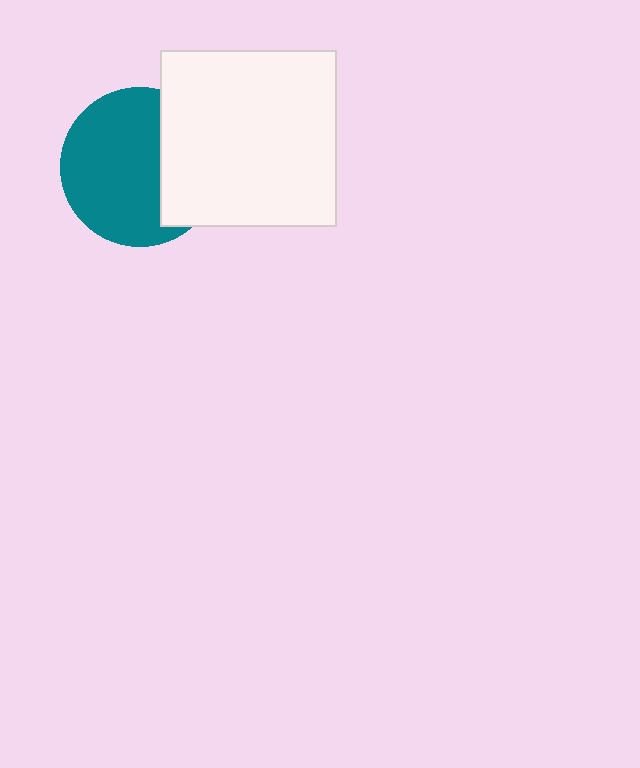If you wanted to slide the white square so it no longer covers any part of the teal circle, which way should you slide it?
Slide it right — that is the most direct way to separate the two shapes.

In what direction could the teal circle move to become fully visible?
The teal circle could move left. That would shift it out from behind the white square entirely.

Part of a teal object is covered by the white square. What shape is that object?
It is a circle.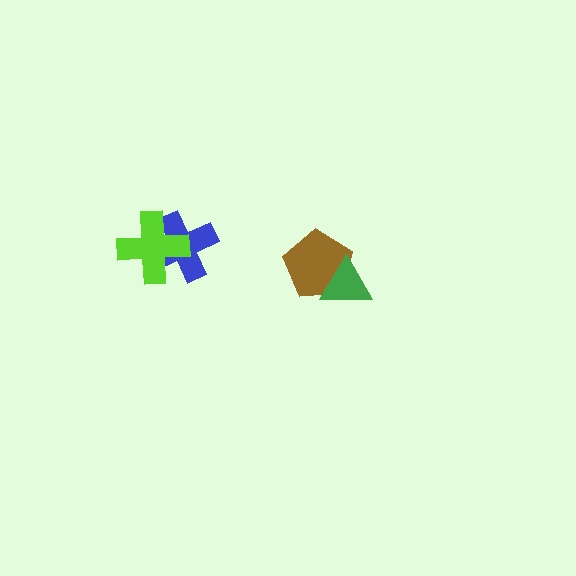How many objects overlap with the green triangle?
1 object overlaps with the green triangle.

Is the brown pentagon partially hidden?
Yes, it is partially covered by another shape.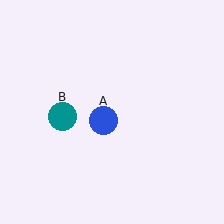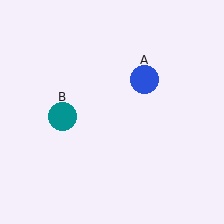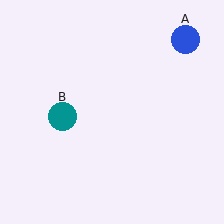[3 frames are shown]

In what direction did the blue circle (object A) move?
The blue circle (object A) moved up and to the right.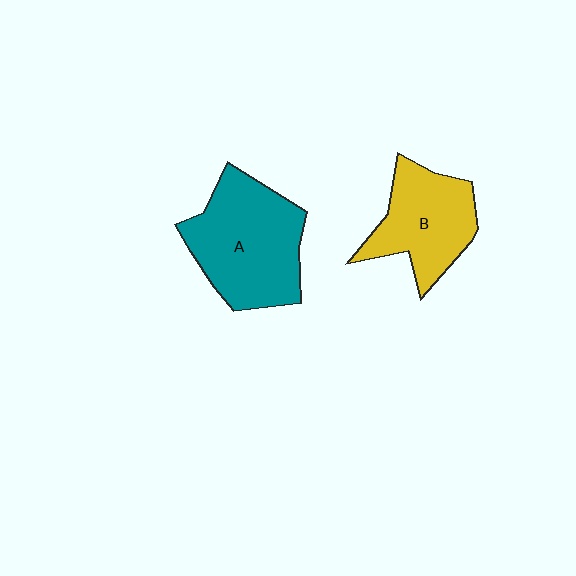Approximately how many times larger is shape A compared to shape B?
Approximately 1.3 times.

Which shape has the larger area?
Shape A (teal).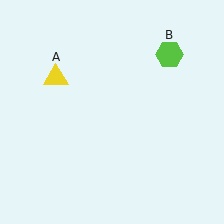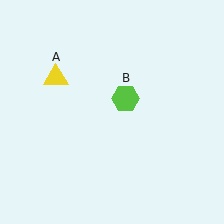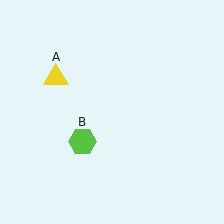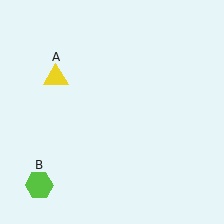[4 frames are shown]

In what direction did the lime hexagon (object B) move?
The lime hexagon (object B) moved down and to the left.